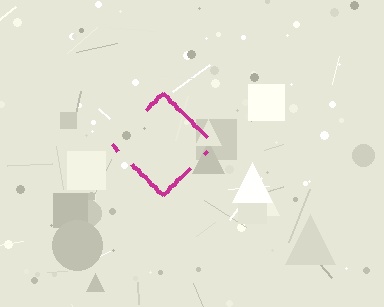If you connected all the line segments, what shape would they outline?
They would outline a diamond.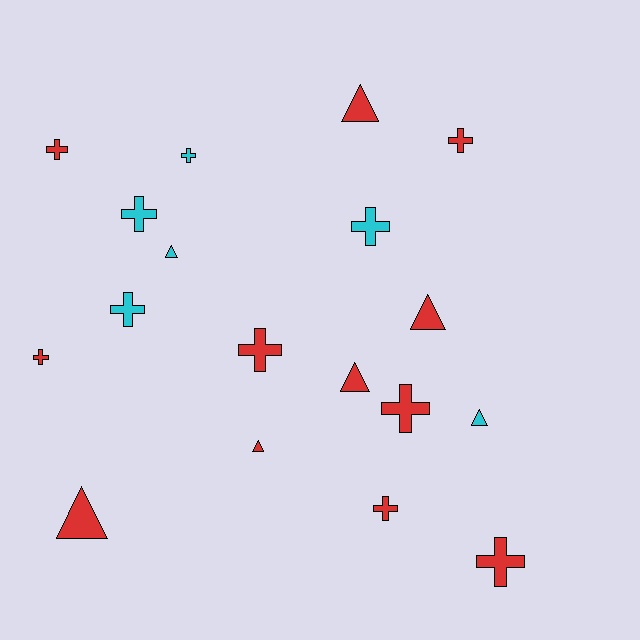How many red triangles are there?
There are 5 red triangles.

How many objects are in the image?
There are 18 objects.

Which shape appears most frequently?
Cross, with 11 objects.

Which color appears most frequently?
Red, with 12 objects.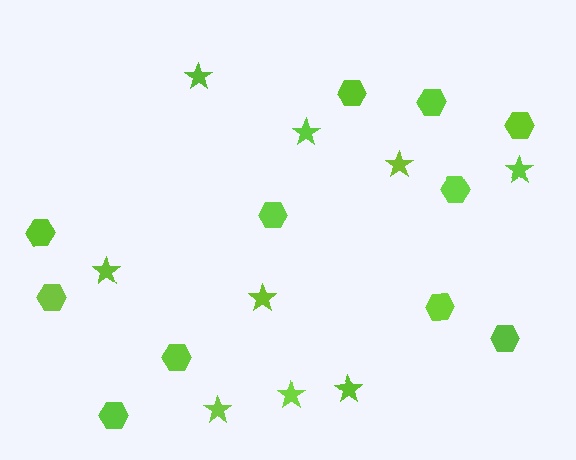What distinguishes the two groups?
There are 2 groups: one group of hexagons (11) and one group of stars (9).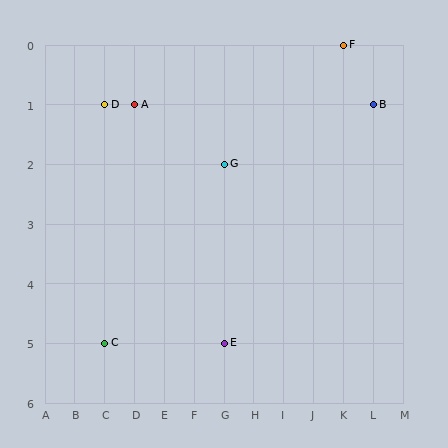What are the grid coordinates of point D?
Point D is at grid coordinates (C, 1).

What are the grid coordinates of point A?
Point A is at grid coordinates (D, 1).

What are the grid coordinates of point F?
Point F is at grid coordinates (K, 0).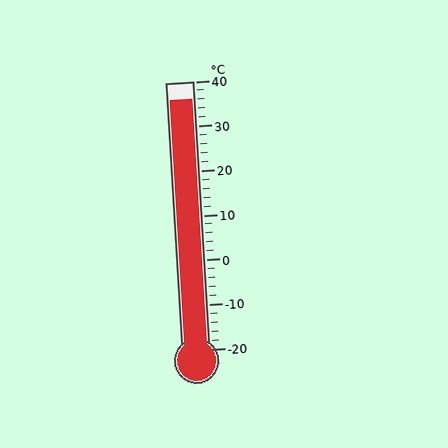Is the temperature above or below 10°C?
The temperature is above 10°C.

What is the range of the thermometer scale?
The thermometer scale ranges from -20°C to 40°C.